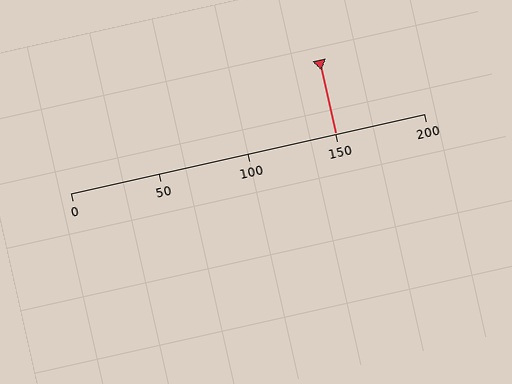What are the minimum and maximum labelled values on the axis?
The axis runs from 0 to 200.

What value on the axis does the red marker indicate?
The marker indicates approximately 150.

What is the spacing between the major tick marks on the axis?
The major ticks are spaced 50 apart.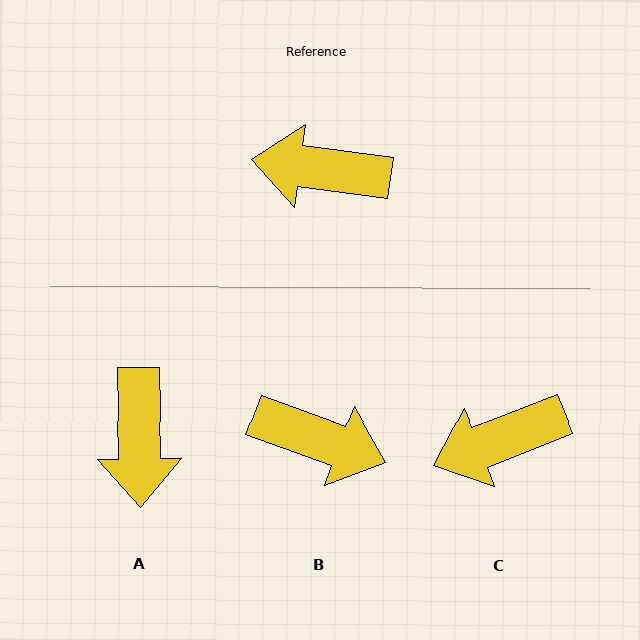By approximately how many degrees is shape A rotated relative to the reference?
Approximately 99 degrees counter-clockwise.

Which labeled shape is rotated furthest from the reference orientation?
B, about 168 degrees away.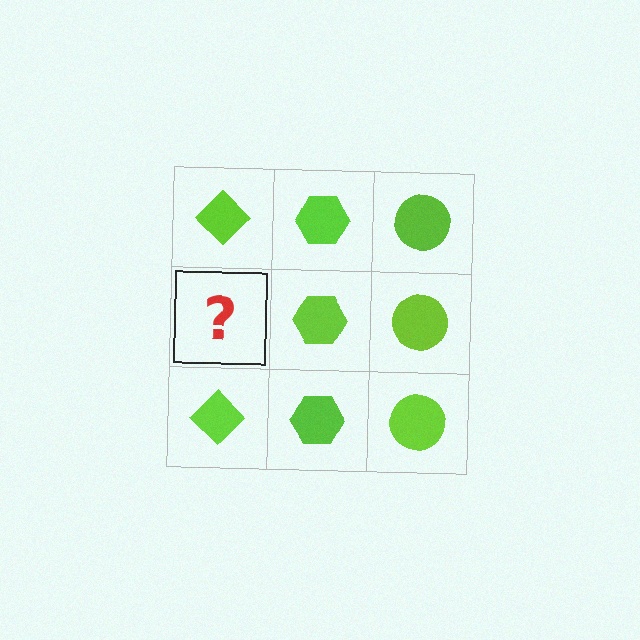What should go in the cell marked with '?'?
The missing cell should contain a lime diamond.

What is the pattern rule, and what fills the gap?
The rule is that each column has a consistent shape. The gap should be filled with a lime diamond.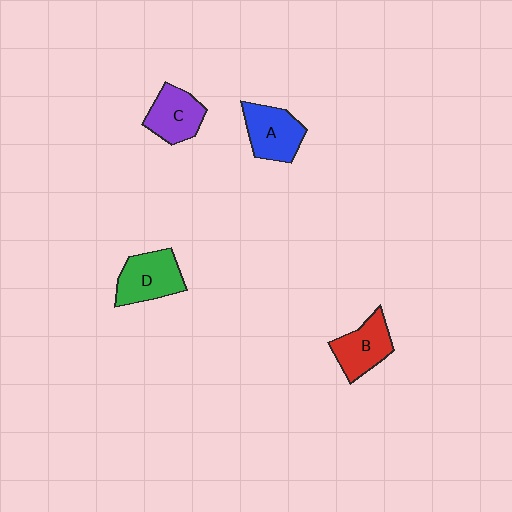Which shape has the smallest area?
Shape C (purple).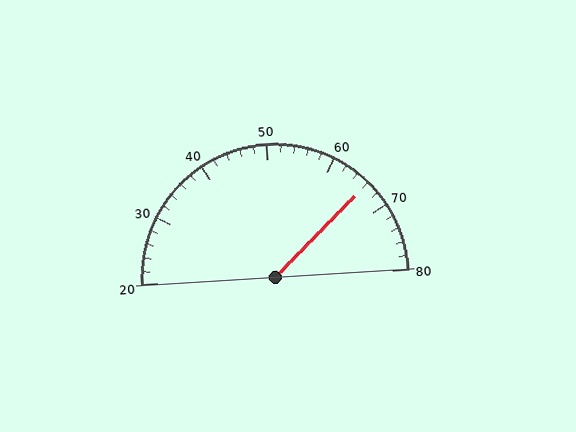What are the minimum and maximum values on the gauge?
The gauge ranges from 20 to 80.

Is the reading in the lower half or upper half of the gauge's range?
The reading is in the upper half of the range (20 to 80).